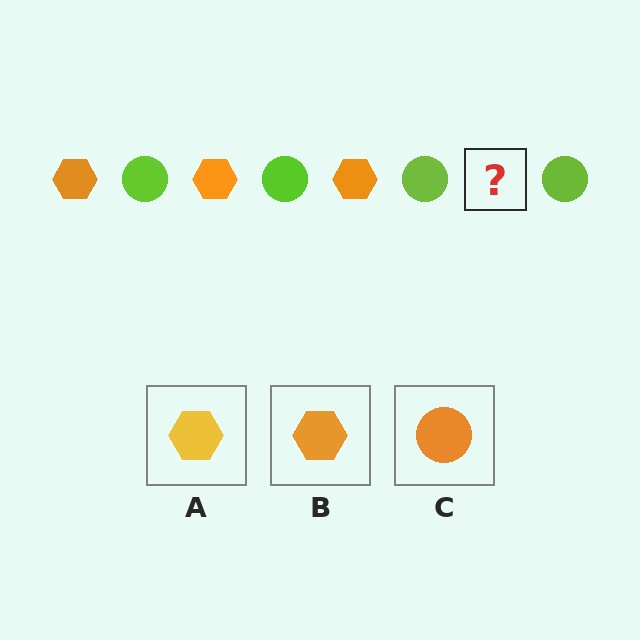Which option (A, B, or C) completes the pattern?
B.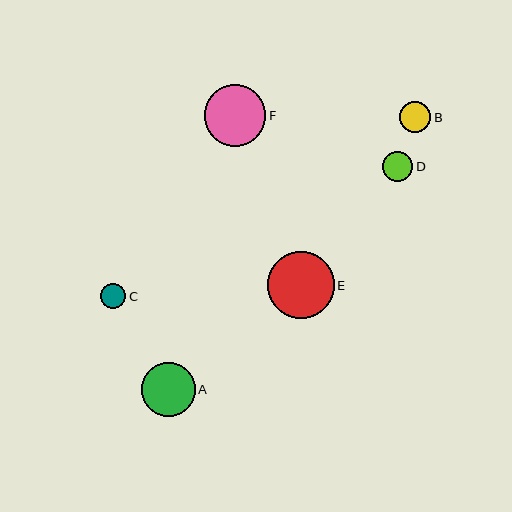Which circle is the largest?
Circle E is the largest with a size of approximately 66 pixels.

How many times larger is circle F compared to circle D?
Circle F is approximately 2.0 times the size of circle D.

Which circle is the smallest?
Circle C is the smallest with a size of approximately 25 pixels.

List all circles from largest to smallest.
From largest to smallest: E, F, A, B, D, C.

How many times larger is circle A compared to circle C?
Circle A is approximately 2.2 times the size of circle C.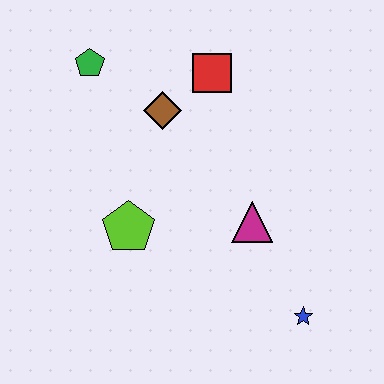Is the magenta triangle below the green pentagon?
Yes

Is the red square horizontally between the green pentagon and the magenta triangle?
Yes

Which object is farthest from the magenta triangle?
The green pentagon is farthest from the magenta triangle.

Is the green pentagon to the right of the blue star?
No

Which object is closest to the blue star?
The magenta triangle is closest to the blue star.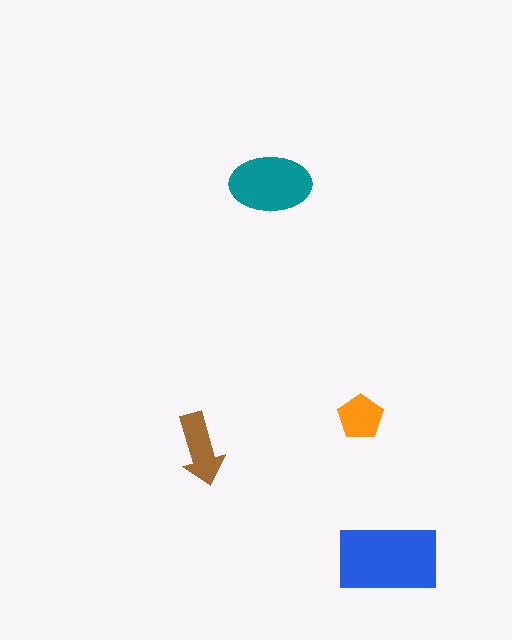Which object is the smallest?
The orange pentagon.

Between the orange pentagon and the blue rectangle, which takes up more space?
The blue rectangle.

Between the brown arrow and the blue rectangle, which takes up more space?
The blue rectangle.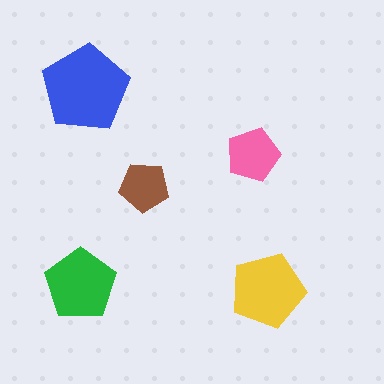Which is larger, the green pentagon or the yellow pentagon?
The yellow one.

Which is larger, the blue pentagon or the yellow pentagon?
The blue one.